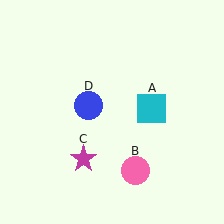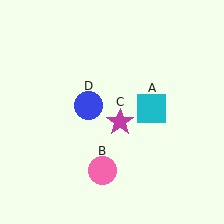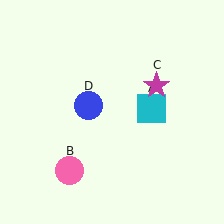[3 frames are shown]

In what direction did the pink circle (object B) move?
The pink circle (object B) moved left.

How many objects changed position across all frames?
2 objects changed position: pink circle (object B), magenta star (object C).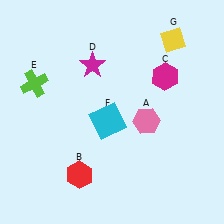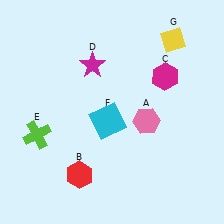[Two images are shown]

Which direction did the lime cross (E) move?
The lime cross (E) moved down.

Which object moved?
The lime cross (E) moved down.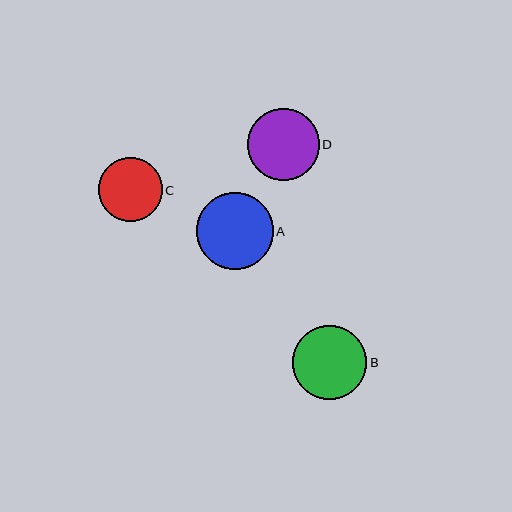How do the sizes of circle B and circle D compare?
Circle B and circle D are approximately the same size.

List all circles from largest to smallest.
From largest to smallest: A, B, D, C.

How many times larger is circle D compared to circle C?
Circle D is approximately 1.1 times the size of circle C.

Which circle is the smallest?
Circle C is the smallest with a size of approximately 64 pixels.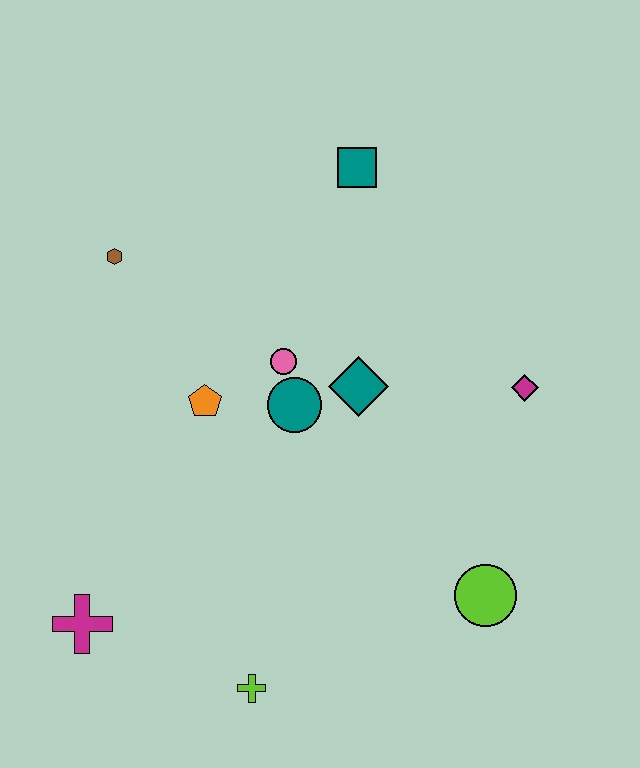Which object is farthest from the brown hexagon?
The lime circle is farthest from the brown hexagon.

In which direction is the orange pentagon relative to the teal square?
The orange pentagon is below the teal square.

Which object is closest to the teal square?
The pink circle is closest to the teal square.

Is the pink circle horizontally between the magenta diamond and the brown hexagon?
Yes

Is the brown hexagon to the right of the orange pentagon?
No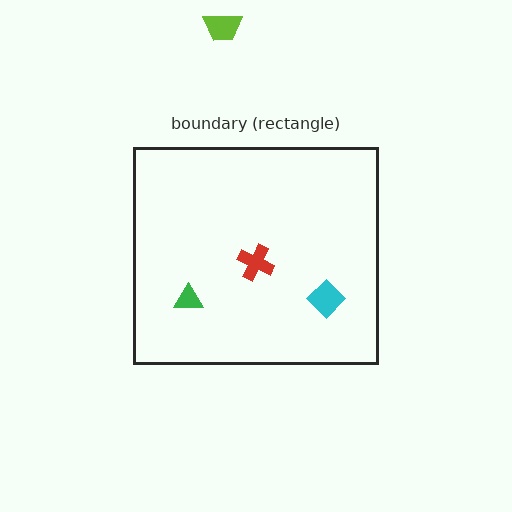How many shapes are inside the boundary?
3 inside, 1 outside.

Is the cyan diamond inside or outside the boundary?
Inside.